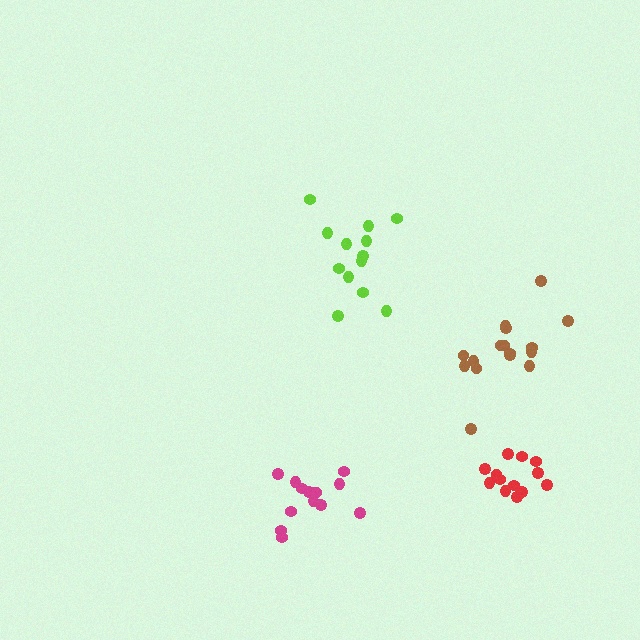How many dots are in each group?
Group 1: 13 dots, Group 2: 15 dots, Group 3: 13 dots, Group 4: 16 dots (57 total).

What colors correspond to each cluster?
The clusters are colored: lime, magenta, red, brown.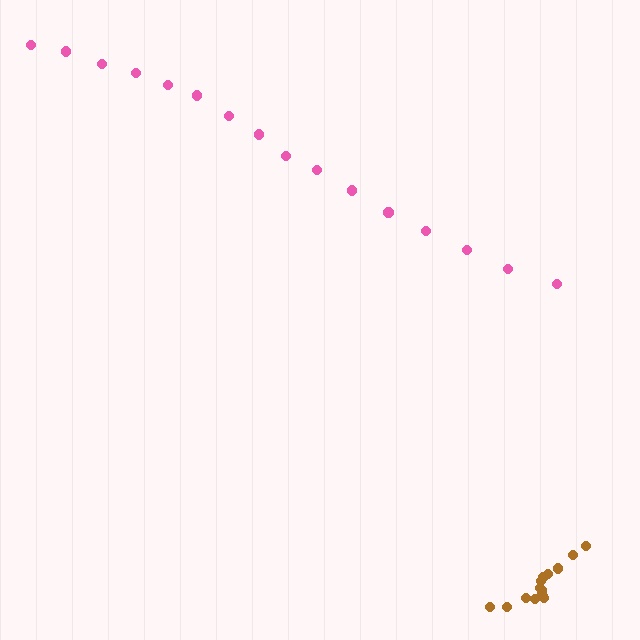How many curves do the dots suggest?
There are 2 distinct paths.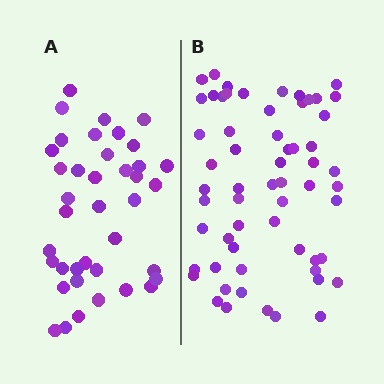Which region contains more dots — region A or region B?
Region B (the right region) has more dots.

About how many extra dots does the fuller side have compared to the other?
Region B has approximately 20 more dots than region A.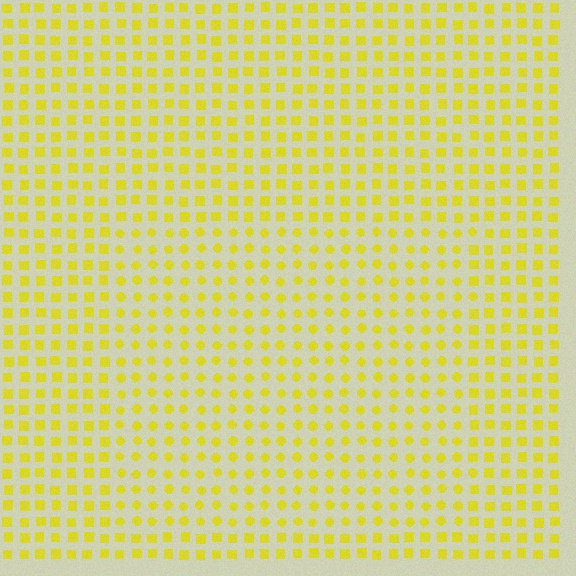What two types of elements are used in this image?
The image uses circles inside the rectangle region and squares outside it.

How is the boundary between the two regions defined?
The boundary is defined by a change in element shape: circles inside vs. squares outside. All elements share the same color and spacing.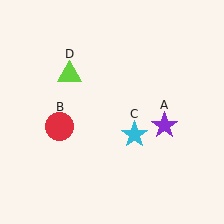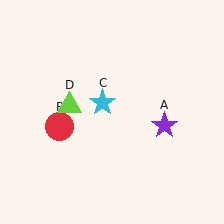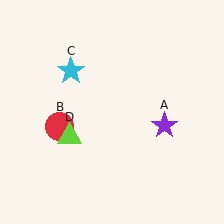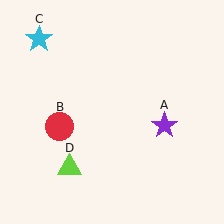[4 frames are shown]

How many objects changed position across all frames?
2 objects changed position: cyan star (object C), lime triangle (object D).